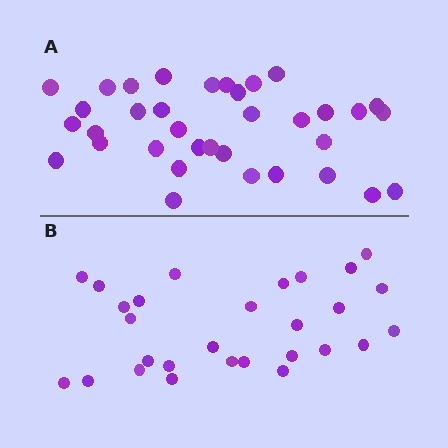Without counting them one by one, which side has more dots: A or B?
Region A (the top region) has more dots.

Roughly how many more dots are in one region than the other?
Region A has roughly 8 or so more dots than region B.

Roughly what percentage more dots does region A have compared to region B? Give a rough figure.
About 25% more.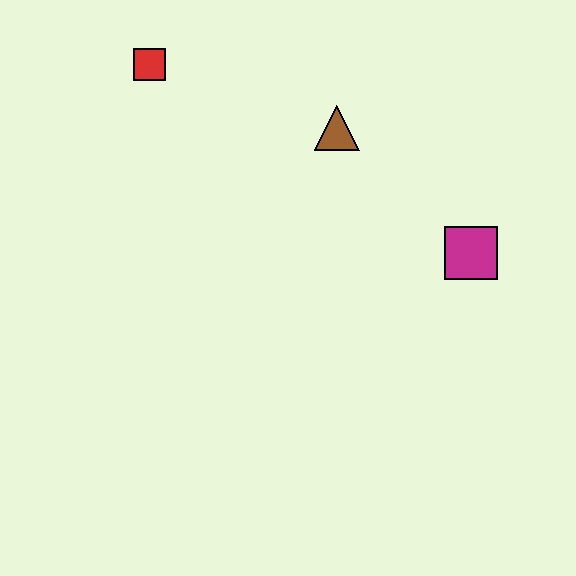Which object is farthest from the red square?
The magenta square is farthest from the red square.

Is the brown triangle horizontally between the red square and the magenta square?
Yes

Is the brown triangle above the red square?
No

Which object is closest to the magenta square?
The brown triangle is closest to the magenta square.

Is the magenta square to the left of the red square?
No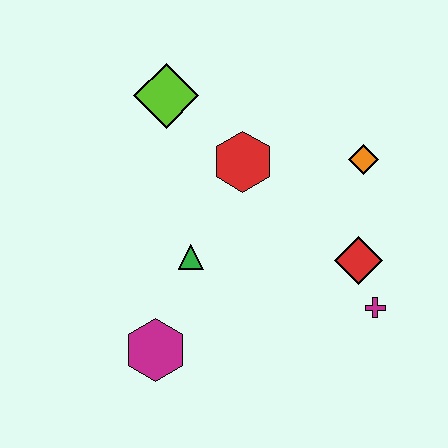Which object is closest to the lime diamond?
The red hexagon is closest to the lime diamond.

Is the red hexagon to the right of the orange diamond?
No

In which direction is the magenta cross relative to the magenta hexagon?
The magenta cross is to the right of the magenta hexagon.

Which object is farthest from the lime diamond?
The magenta cross is farthest from the lime diamond.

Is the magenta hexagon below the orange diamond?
Yes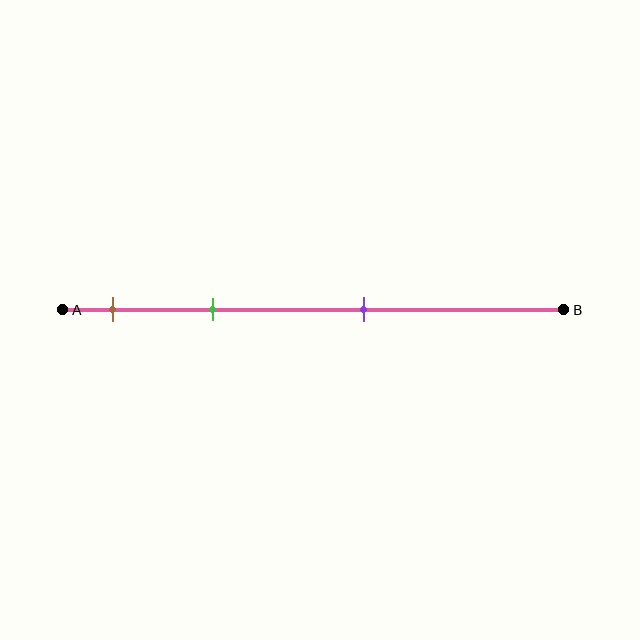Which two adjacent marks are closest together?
The brown and green marks are the closest adjacent pair.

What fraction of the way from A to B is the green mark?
The green mark is approximately 30% (0.3) of the way from A to B.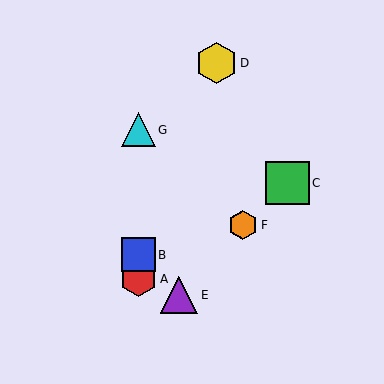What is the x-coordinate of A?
Object A is at x≈138.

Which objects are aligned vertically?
Objects A, B, G are aligned vertically.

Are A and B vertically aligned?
Yes, both are at x≈138.